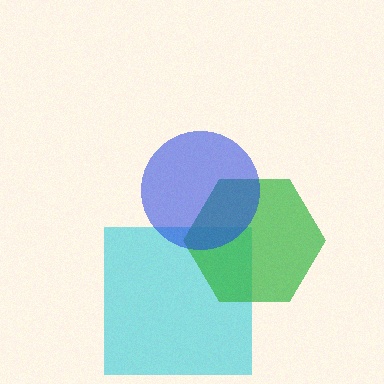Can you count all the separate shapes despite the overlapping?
Yes, there are 3 separate shapes.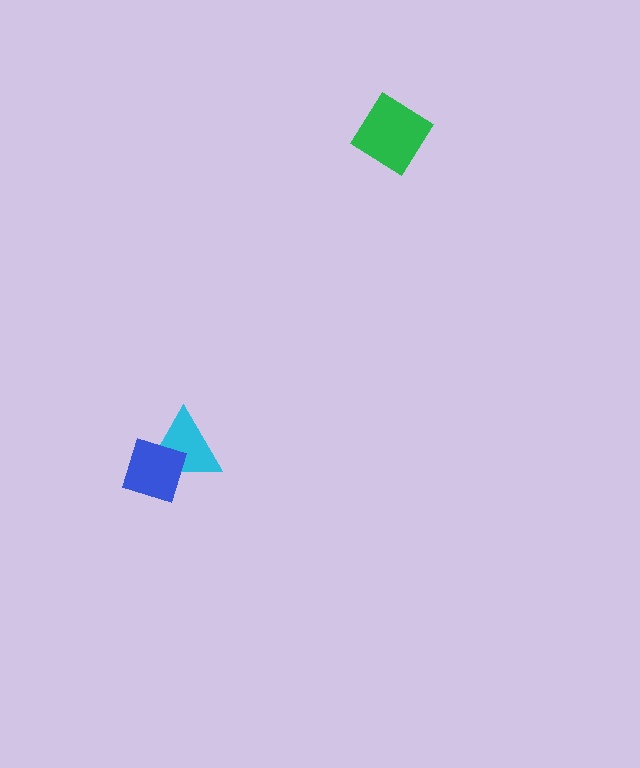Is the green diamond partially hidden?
No, no other shape covers it.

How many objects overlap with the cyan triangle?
1 object overlaps with the cyan triangle.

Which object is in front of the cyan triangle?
The blue diamond is in front of the cyan triangle.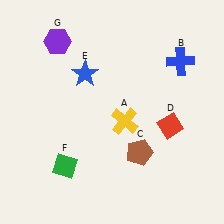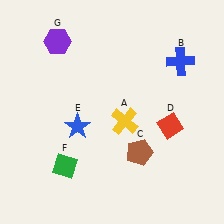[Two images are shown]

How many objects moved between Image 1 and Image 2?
1 object moved between the two images.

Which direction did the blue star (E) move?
The blue star (E) moved down.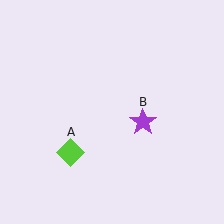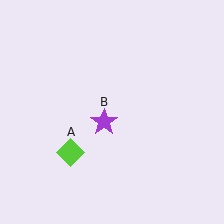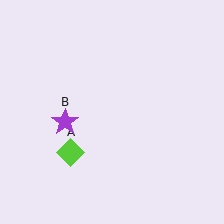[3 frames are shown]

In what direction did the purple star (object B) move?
The purple star (object B) moved left.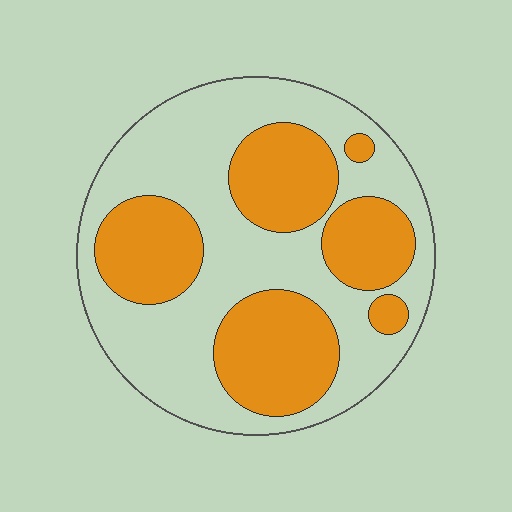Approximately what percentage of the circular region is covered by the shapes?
Approximately 40%.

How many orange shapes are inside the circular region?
6.